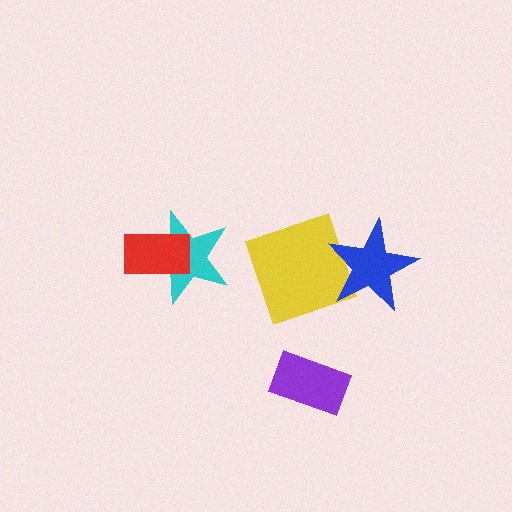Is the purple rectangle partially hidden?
No, no other shape covers it.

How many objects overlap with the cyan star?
1 object overlaps with the cyan star.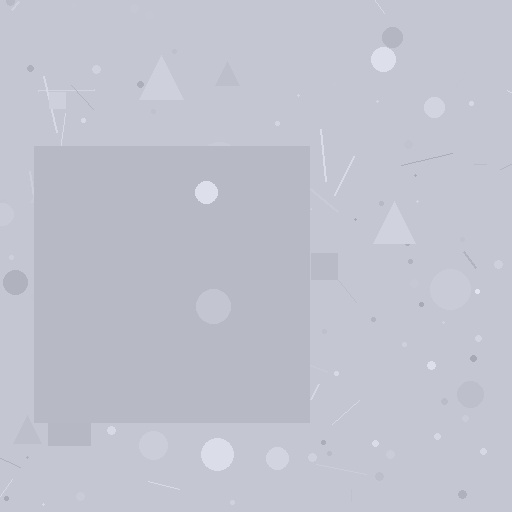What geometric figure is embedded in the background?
A square is embedded in the background.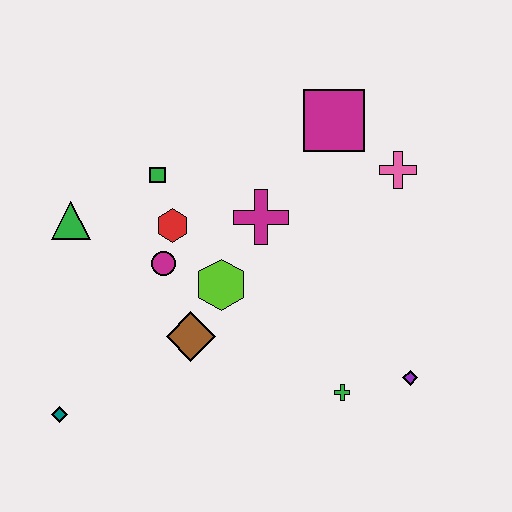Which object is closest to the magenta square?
The pink cross is closest to the magenta square.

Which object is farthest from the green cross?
The green triangle is farthest from the green cross.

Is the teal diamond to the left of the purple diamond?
Yes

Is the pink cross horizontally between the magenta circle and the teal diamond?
No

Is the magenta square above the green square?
Yes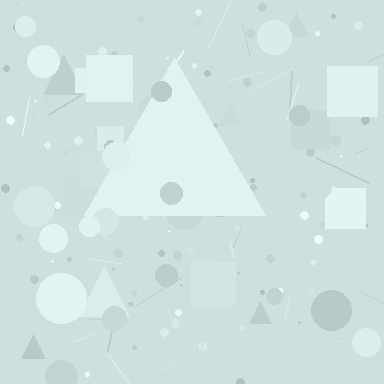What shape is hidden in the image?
A triangle is hidden in the image.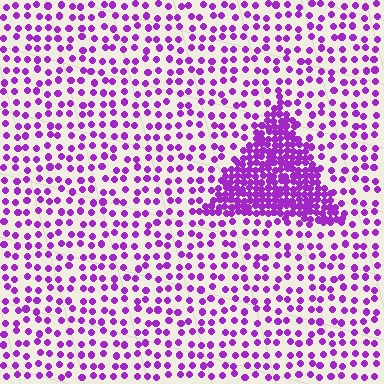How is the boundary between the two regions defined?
The boundary is defined by a change in element density (approximately 3.1x ratio). All elements are the same color, size, and shape.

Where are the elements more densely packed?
The elements are more densely packed inside the triangle boundary.